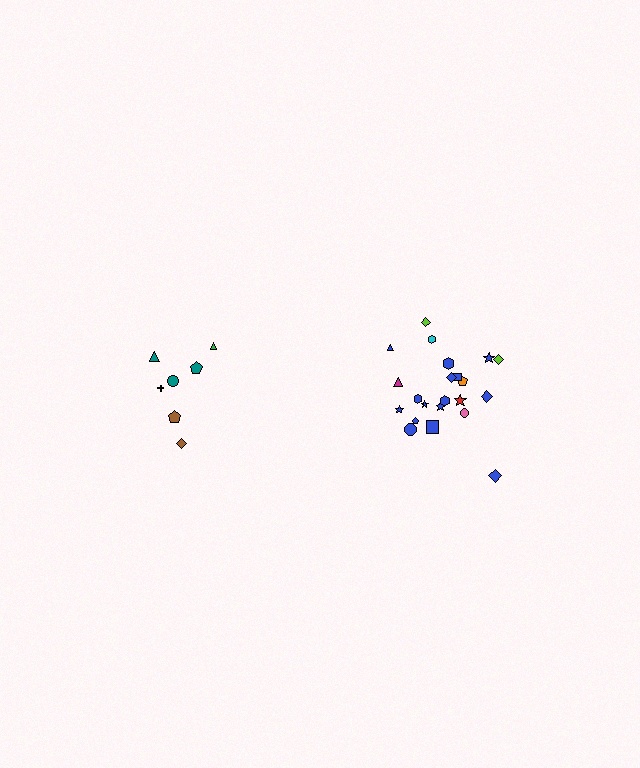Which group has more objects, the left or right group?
The right group.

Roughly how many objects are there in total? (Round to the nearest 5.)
Roughly 30 objects in total.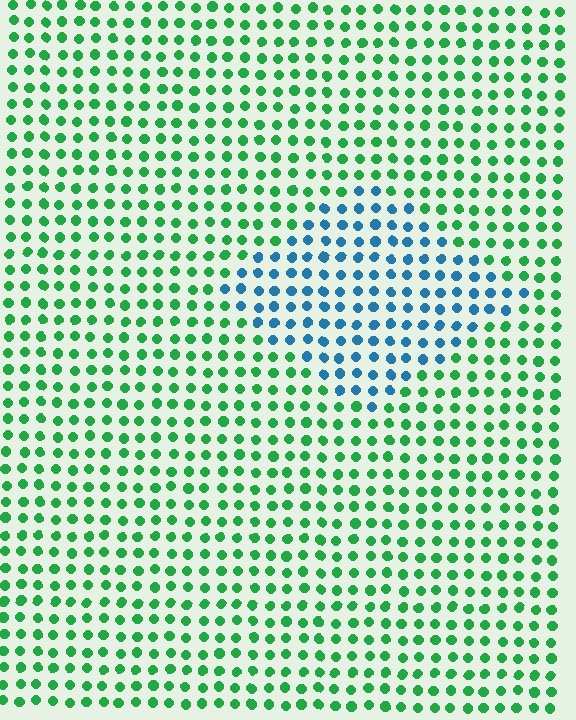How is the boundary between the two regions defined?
The boundary is defined purely by a slight shift in hue (about 66 degrees). Spacing, size, and orientation are identical on both sides.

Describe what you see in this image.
The image is filled with small green elements in a uniform arrangement. A diamond-shaped region is visible where the elements are tinted to a slightly different hue, forming a subtle color boundary.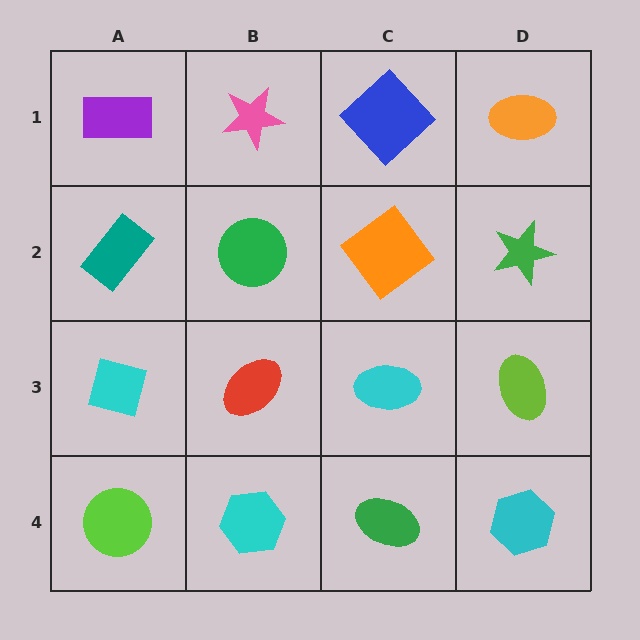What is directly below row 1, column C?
An orange diamond.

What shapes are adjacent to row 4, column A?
A cyan square (row 3, column A), a cyan hexagon (row 4, column B).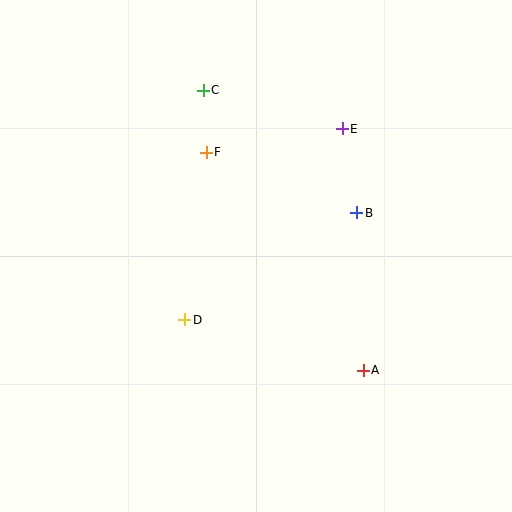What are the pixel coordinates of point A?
Point A is at (363, 370).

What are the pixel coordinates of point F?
Point F is at (206, 152).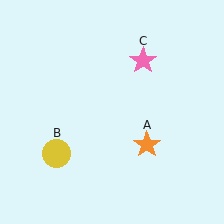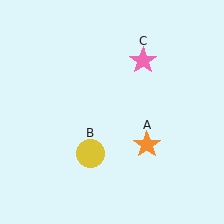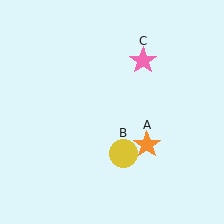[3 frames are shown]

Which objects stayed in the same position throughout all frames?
Orange star (object A) and pink star (object C) remained stationary.